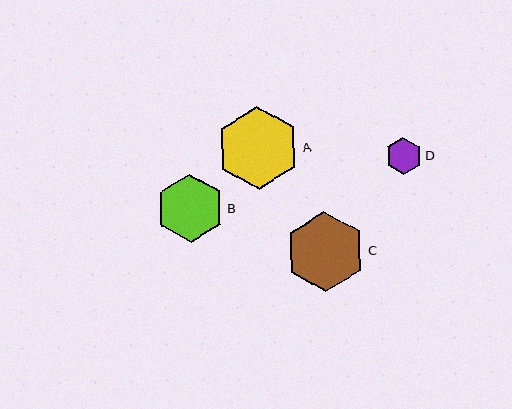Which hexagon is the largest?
Hexagon A is the largest with a size of approximately 83 pixels.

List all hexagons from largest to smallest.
From largest to smallest: A, C, B, D.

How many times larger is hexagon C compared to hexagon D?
Hexagon C is approximately 2.2 times the size of hexagon D.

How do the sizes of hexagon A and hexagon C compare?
Hexagon A and hexagon C are approximately the same size.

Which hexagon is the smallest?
Hexagon D is the smallest with a size of approximately 37 pixels.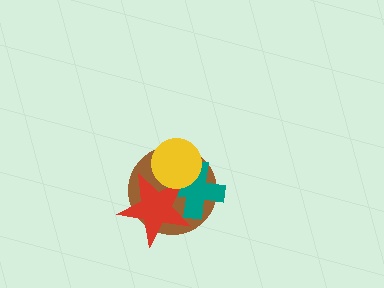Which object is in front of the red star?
The yellow circle is in front of the red star.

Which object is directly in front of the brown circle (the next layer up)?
The teal cross is directly in front of the brown circle.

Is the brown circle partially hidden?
Yes, it is partially covered by another shape.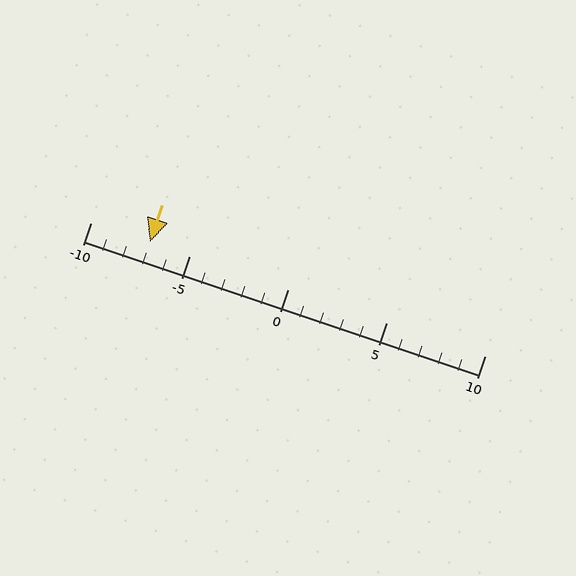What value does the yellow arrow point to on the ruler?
The yellow arrow points to approximately -7.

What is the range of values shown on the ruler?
The ruler shows values from -10 to 10.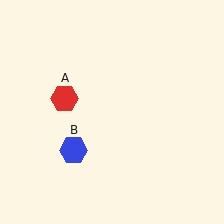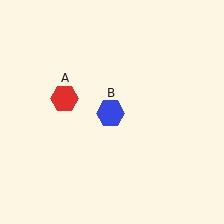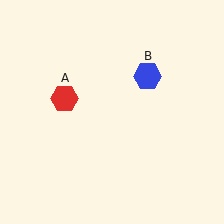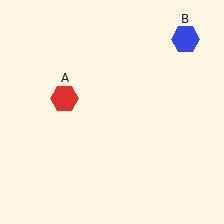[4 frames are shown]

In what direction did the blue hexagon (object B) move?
The blue hexagon (object B) moved up and to the right.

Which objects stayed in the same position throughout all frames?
Red hexagon (object A) remained stationary.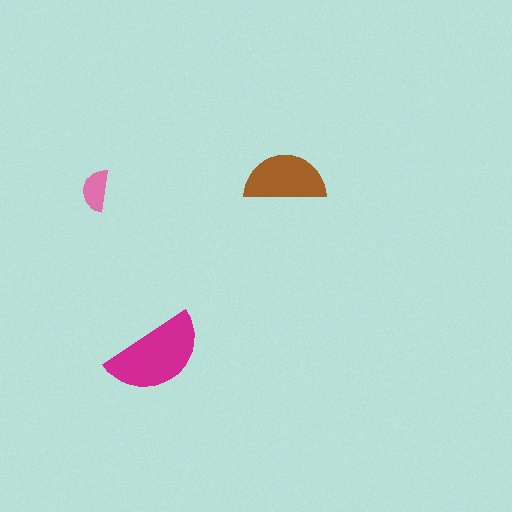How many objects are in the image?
There are 3 objects in the image.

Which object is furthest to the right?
The brown semicircle is rightmost.